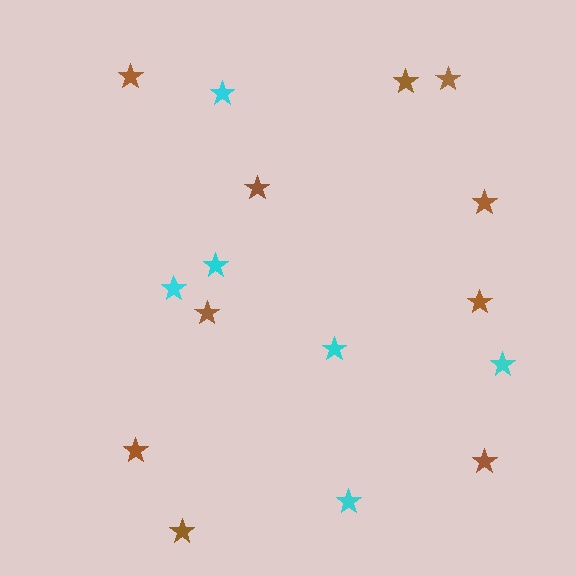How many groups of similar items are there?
There are 2 groups: one group of brown stars (10) and one group of cyan stars (6).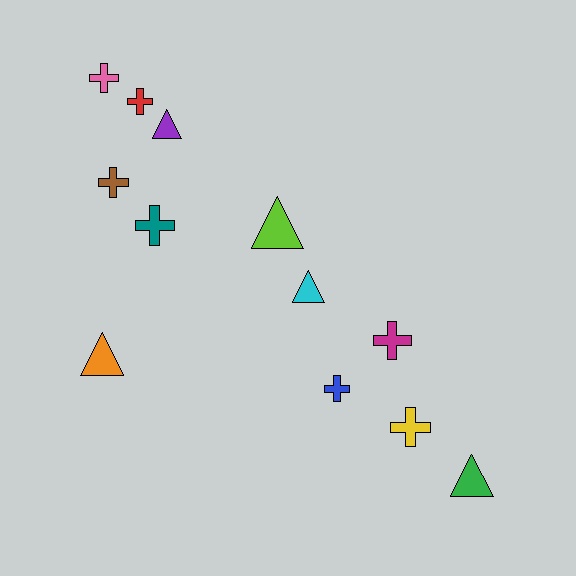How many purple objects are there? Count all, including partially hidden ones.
There is 1 purple object.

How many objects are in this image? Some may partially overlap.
There are 12 objects.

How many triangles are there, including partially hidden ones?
There are 5 triangles.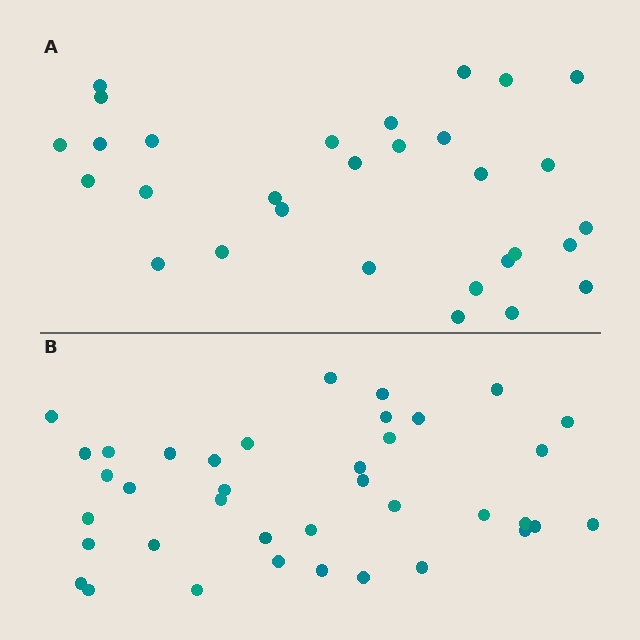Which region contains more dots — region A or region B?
Region B (the bottom region) has more dots.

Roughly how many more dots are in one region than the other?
Region B has roughly 8 or so more dots than region A.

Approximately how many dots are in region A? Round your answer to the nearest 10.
About 30 dots.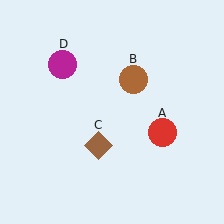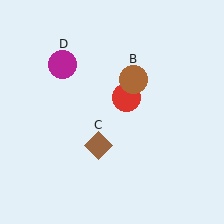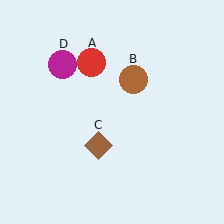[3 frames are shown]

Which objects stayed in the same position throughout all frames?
Brown circle (object B) and brown diamond (object C) and magenta circle (object D) remained stationary.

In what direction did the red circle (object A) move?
The red circle (object A) moved up and to the left.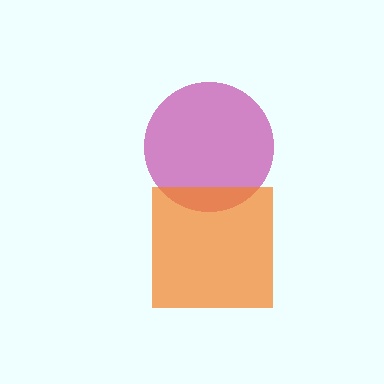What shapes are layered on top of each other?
The layered shapes are: a magenta circle, an orange square.